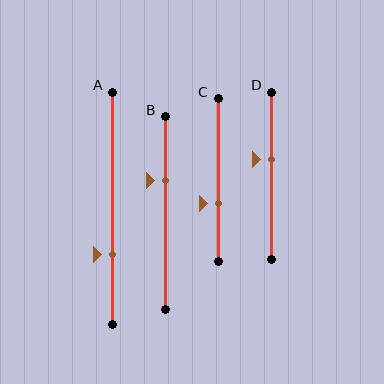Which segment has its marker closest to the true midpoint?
Segment D has its marker closest to the true midpoint.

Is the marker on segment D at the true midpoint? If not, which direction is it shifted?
No, the marker on segment D is shifted upward by about 10% of the segment length.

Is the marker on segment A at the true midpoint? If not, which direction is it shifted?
No, the marker on segment A is shifted downward by about 20% of the segment length.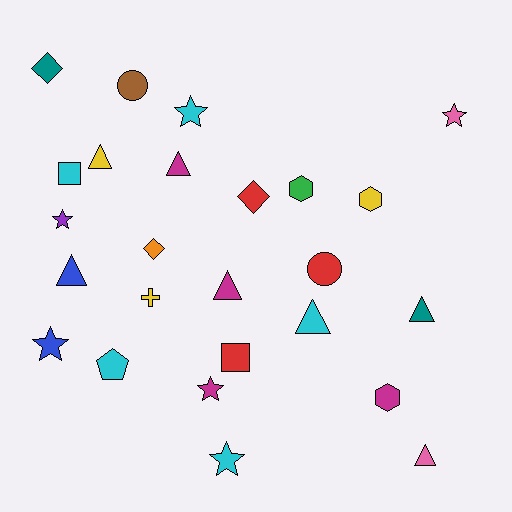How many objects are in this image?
There are 25 objects.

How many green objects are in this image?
There is 1 green object.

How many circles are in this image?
There are 2 circles.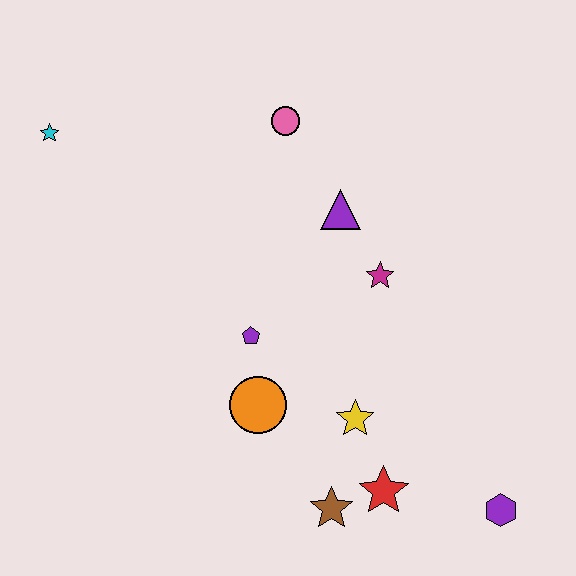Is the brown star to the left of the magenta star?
Yes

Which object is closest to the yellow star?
The red star is closest to the yellow star.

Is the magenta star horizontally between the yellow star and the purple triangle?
No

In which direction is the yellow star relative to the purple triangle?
The yellow star is below the purple triangle.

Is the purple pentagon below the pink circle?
Yes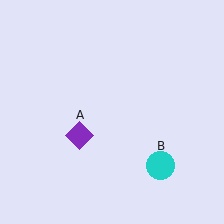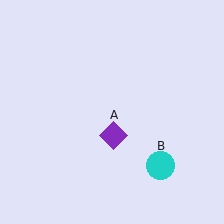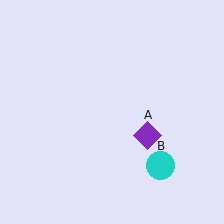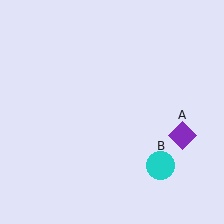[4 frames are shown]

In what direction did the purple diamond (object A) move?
The purple diamond (object A) moved right.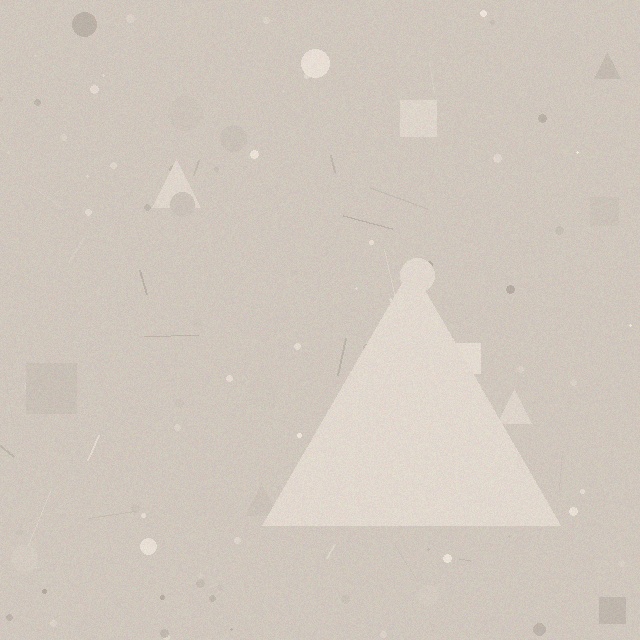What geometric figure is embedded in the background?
A triangle is embedded in the background.